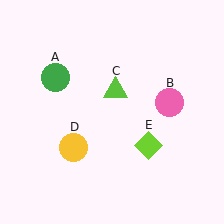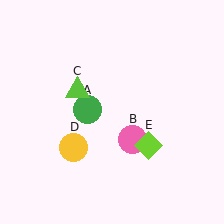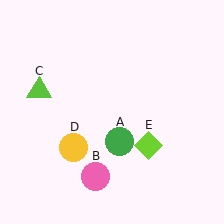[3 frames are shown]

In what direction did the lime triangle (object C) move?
The lime triangle (object C) moved left.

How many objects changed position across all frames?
3 objects changed position: green circle (object A), pink circle (object B), lime triangle (object C).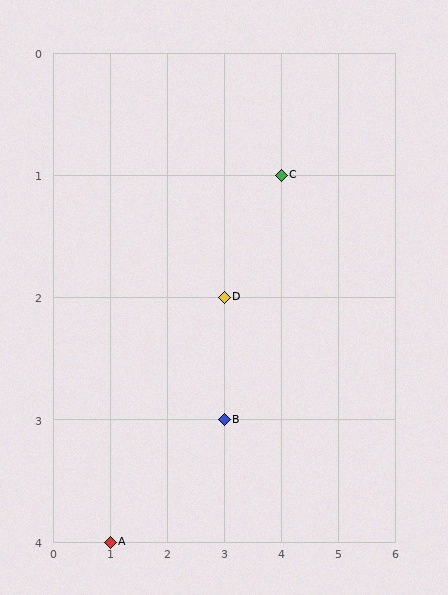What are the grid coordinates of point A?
Point A is at grid coordinates (1, 4).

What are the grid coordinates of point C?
Point C is at grid coordinates (4, 1).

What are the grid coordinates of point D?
Point D is at grid coordinates (3, 2).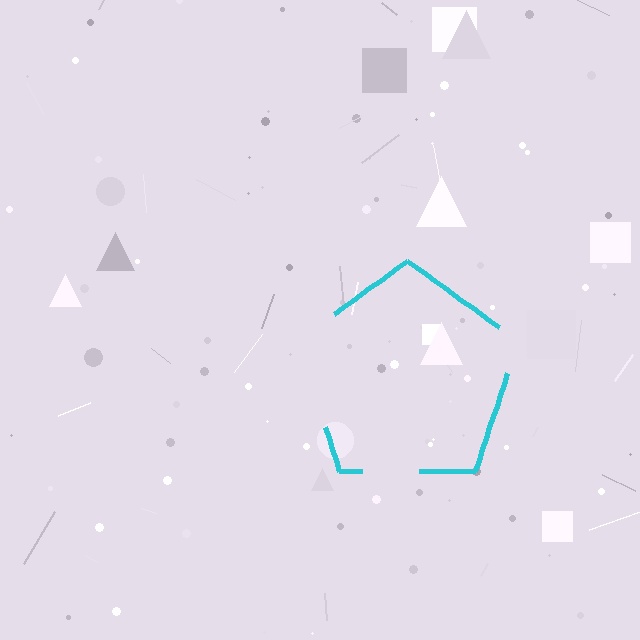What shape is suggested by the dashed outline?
The dashed outline suggests a pentagon.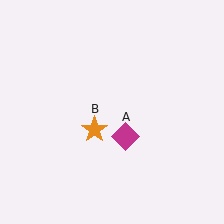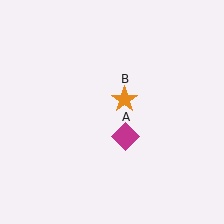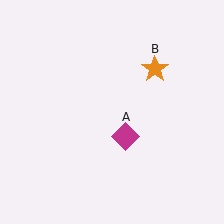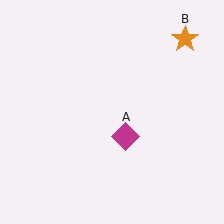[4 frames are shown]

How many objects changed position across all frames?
1 object changed position: orange star (object B).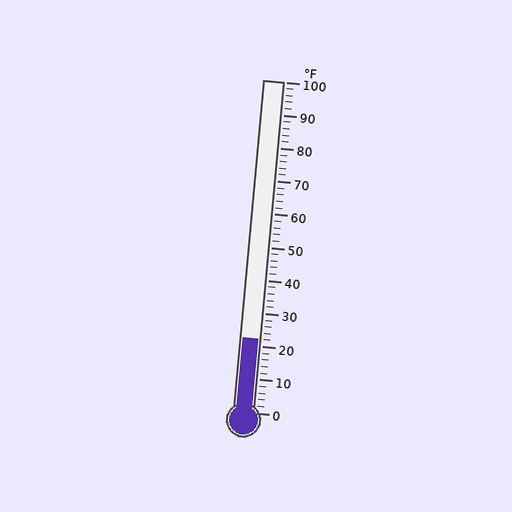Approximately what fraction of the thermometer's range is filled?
The thermometer is filled to approximately 20% of its range.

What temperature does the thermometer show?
The thermometer shows approximately 22°F.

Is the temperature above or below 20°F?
The temperature is above 20°F.